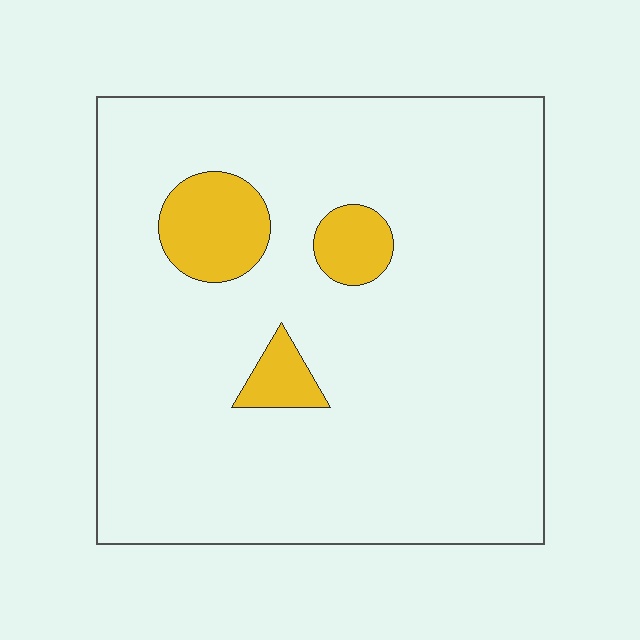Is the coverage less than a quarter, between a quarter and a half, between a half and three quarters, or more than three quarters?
Less than a quarter.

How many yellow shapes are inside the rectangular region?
3.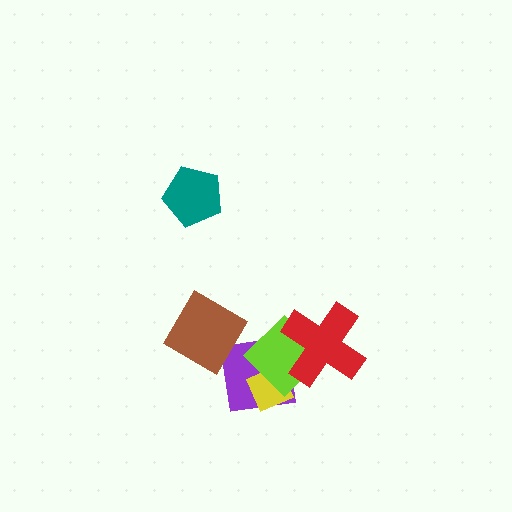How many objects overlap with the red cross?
1 object overlaps with the red cross.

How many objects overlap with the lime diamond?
3 objects overlap with the lime diamond.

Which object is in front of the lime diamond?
The red cross is in front of the lime diamond.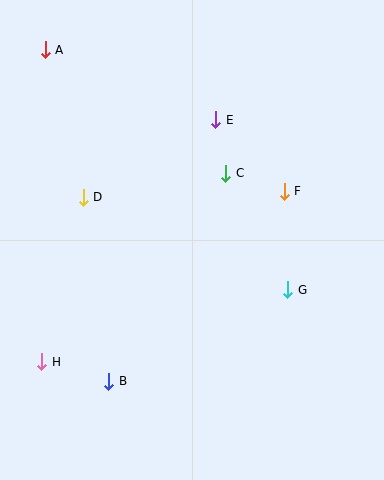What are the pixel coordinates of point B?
Point B is at (109, 381).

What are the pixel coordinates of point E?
Point E is at (216, 120).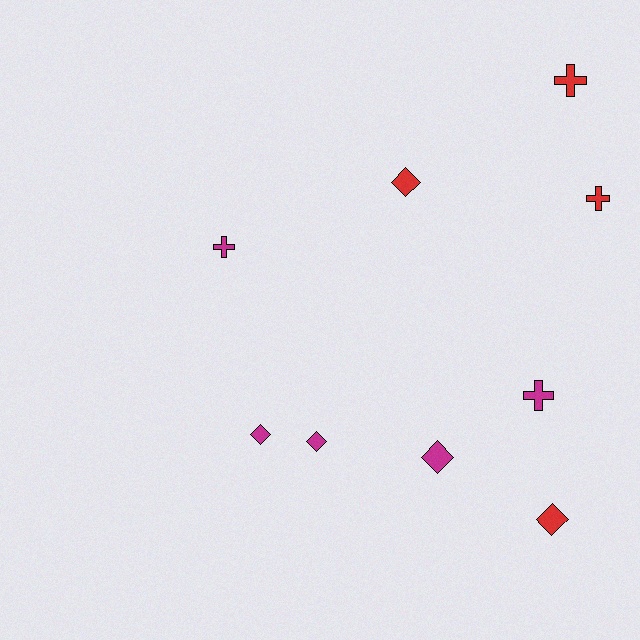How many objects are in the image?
There are 9 objects.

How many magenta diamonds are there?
There are 3 magenta diamonds.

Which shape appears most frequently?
Diamond, with 5 objects.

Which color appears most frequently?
Magenta, with 5 objects.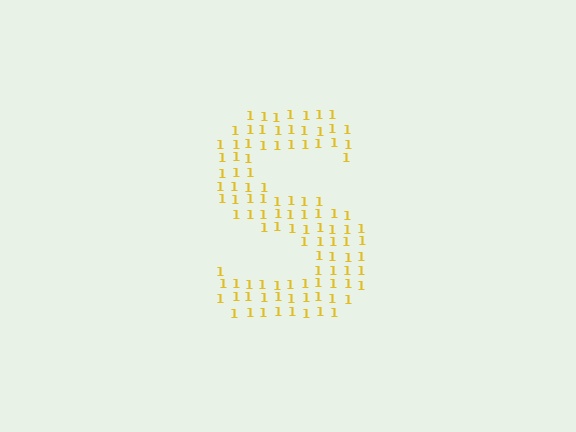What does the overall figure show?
The overall figure shows the letter S.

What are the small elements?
The small elements are digit 1's.